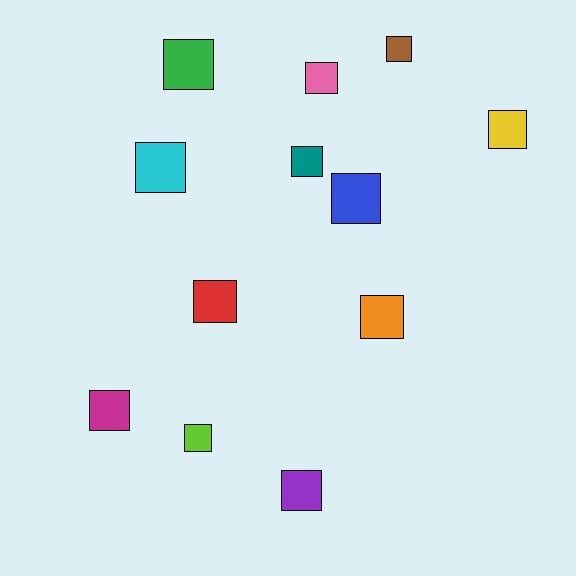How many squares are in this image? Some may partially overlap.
There are 12 squares.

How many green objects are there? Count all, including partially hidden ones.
There is 1 green object.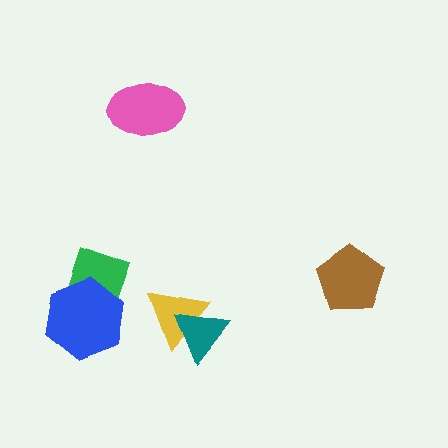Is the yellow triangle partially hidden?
Yes, it is partially covered by another shape.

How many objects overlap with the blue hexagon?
1 object overlaps with the blue hexagon.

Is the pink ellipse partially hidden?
No, no other shape covers it.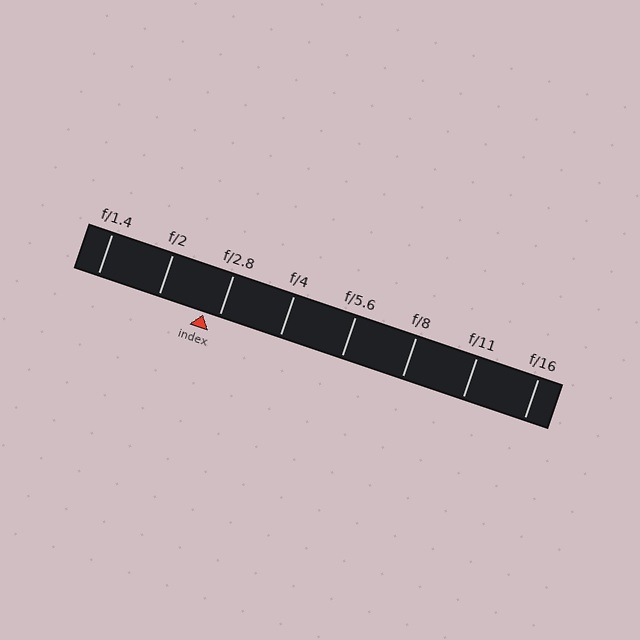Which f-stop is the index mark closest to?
The index mark is closest to f/2.8.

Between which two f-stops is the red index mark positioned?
The index mark is between f/2 and f/2.8.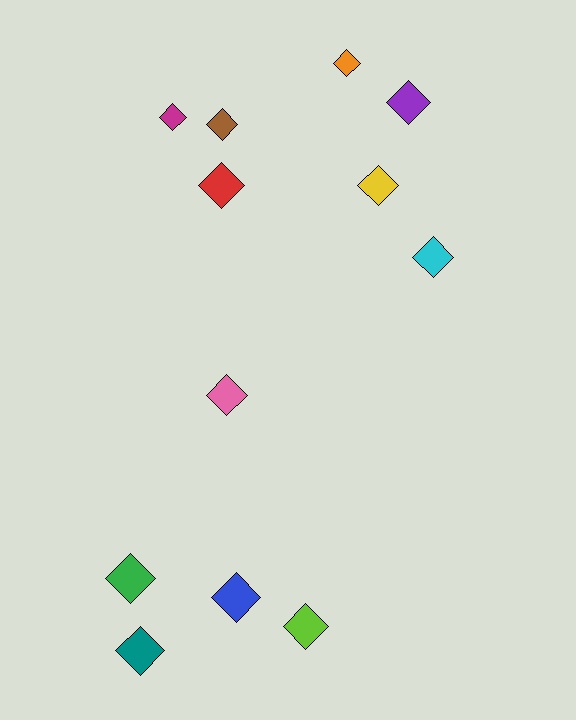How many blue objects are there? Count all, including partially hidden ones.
There is 1 blue object.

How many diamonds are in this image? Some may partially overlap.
There are 12 diamonds.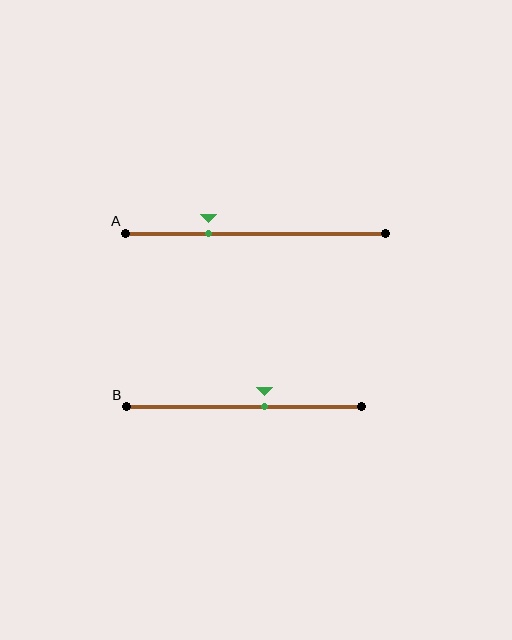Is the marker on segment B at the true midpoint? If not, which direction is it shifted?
No, the marker on segment B is shifted to the right by about 9% of the segment length.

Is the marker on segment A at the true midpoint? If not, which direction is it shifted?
No, the marker on segment A is shifted to the left by about 18% of the segment length.